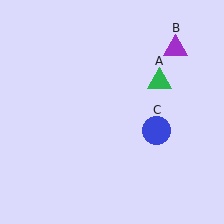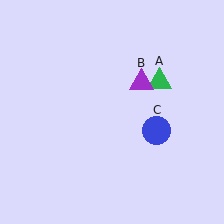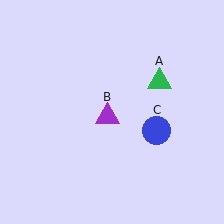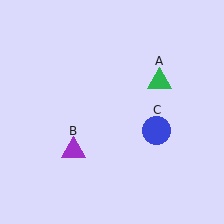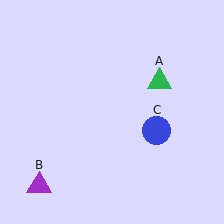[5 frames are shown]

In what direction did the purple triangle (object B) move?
The purple triangle (object B) moved down and to the left.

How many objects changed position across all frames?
1 object changed position: purple triangle (object B).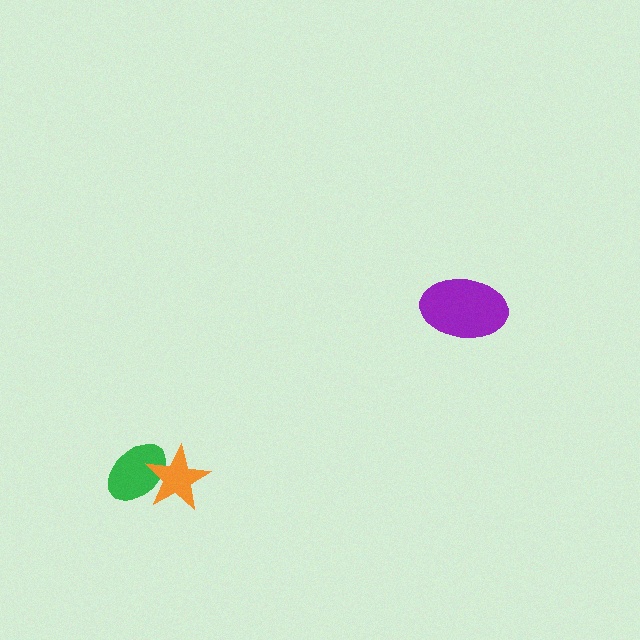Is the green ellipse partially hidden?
Yes, it is partially covered by another shape.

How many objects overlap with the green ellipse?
1 object overlaps with the green ellipse.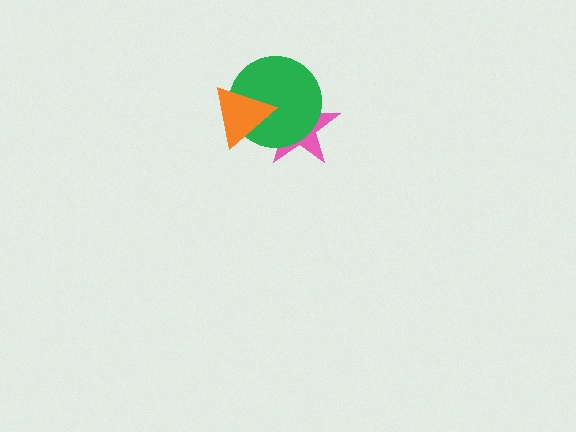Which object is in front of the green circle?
The orange triangle is in front of the green circle.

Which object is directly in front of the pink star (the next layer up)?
The green circle is directly in front of the pink star.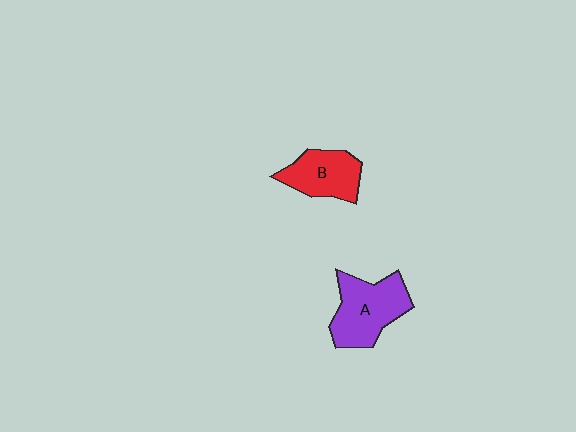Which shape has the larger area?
Shape A (purple).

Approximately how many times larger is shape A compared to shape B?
Approximately 1.3 times.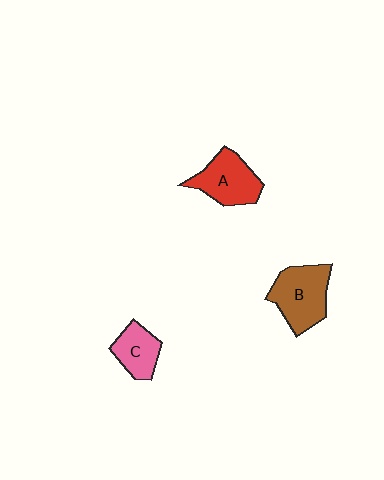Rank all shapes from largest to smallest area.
From largest to smallest: B (brown), A (red), C (pink).